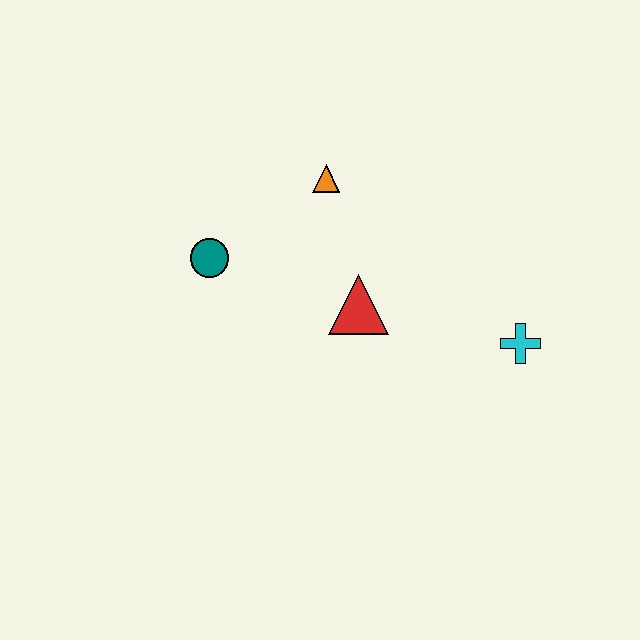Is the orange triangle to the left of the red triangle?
Yes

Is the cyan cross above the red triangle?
No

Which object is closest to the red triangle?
The orange triangle is closest to the red triangle.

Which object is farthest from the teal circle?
The cyan cross is farthest from the teal circle.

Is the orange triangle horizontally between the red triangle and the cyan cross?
No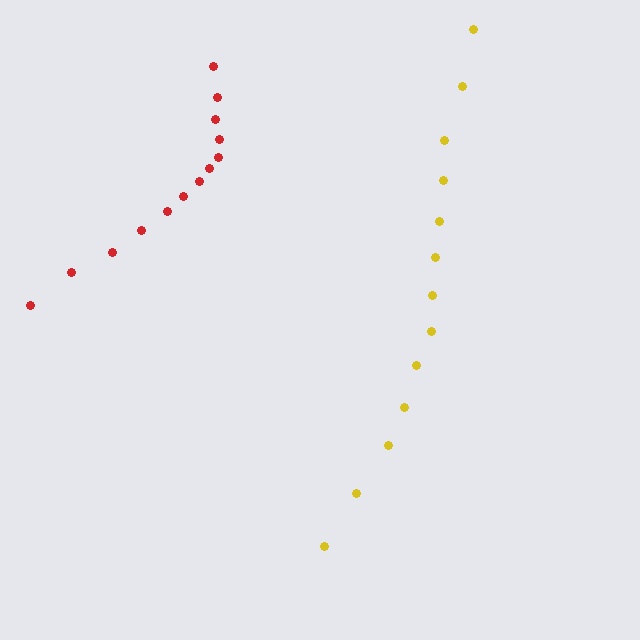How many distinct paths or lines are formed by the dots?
There are 2 distinct paths.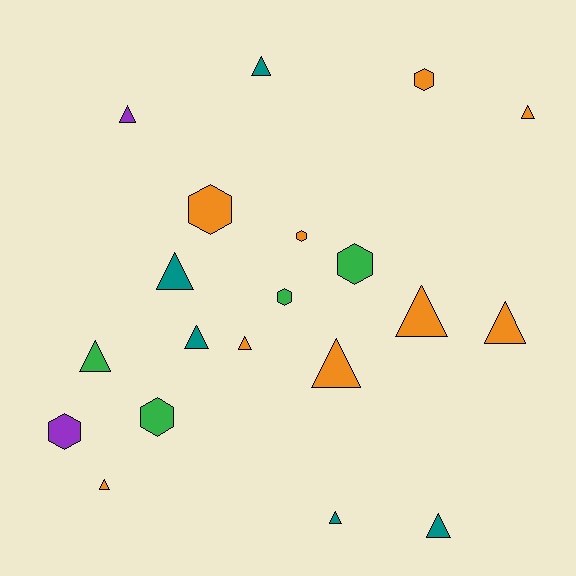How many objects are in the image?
There are 20 objects.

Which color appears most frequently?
Orange, with 9 objects.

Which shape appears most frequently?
Triangle, with 13 objects.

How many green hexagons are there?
There are 3 green hexagons.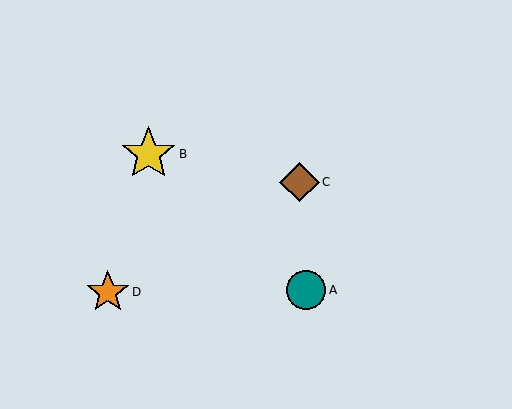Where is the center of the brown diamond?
The center of the brown diamond is at (299, 182).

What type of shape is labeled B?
Shape B is a yellow star.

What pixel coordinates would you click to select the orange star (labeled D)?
Click at (108, 292) to select the orange star D.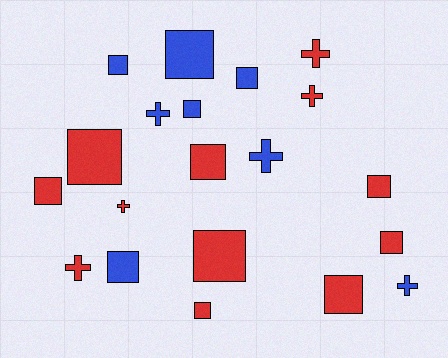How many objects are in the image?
There are 20 objects.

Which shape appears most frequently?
Square, with 13 objects.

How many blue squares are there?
There are 5 blue squares.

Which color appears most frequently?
Red, with 12 objects.